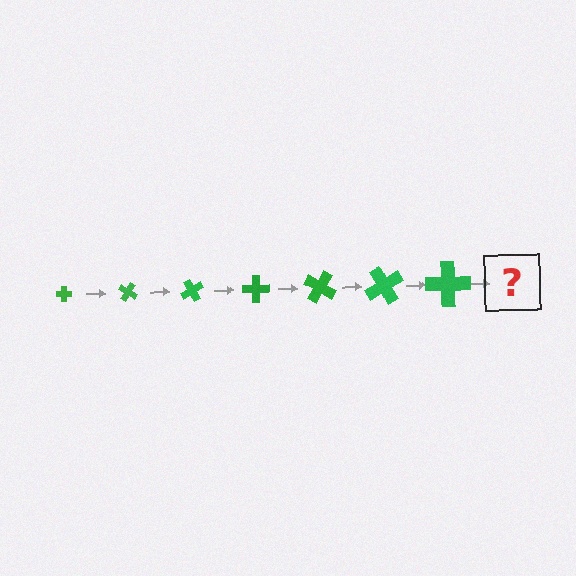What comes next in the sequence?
The next element should be a cross, larger than the previous one and rotated 210 degrees from the start.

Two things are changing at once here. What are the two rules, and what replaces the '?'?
The two rules are that the cross grows larger each step and it rotates 30 degrees each step. The '?' should be a cross, larger than the previous one and rotated 210 degrees from the start.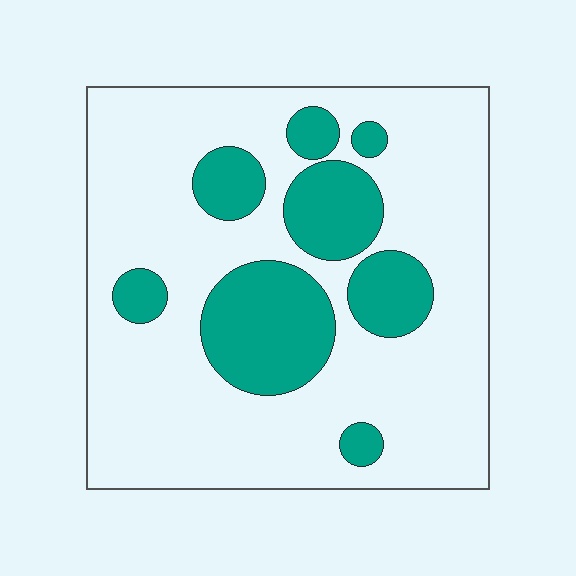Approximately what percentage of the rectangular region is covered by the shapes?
Approximately 25%.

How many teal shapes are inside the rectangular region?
8.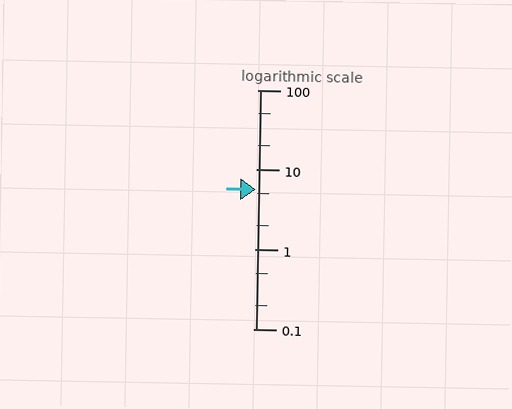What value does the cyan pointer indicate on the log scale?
The pointer indicates approximately 5.6.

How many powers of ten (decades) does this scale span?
The scale spans 3 decades, from 0.1 to 100.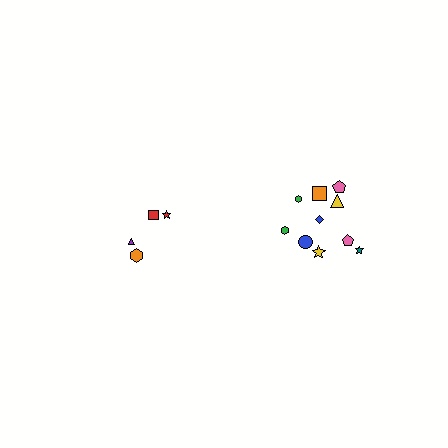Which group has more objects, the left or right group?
The right group.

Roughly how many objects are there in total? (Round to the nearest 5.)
Roughly 15 objects in total.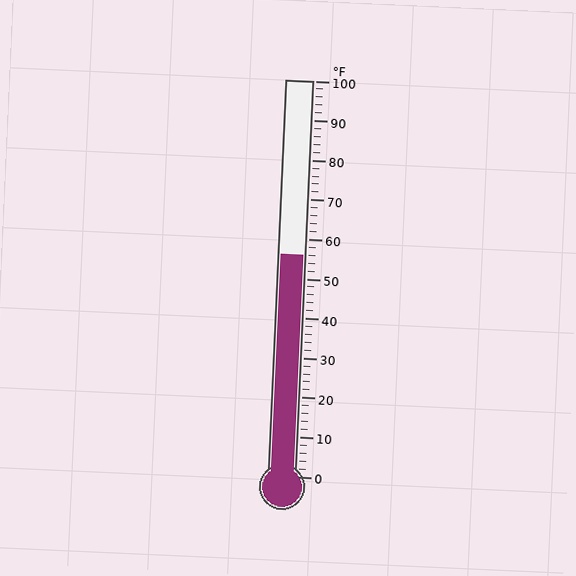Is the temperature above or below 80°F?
The temperature is below 80°F.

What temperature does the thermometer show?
The thermometer shows approximately 56°F.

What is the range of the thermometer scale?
The thermometer scale ranges from 0°F to 100°F.